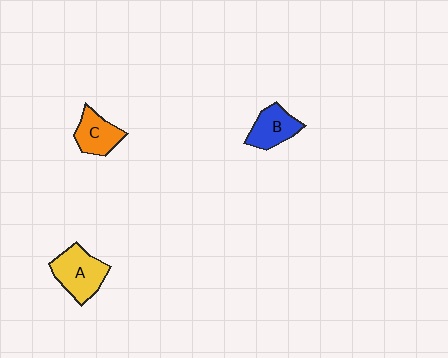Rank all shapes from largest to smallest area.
From largest to smallest: A (yellow), B (blue), C (orange).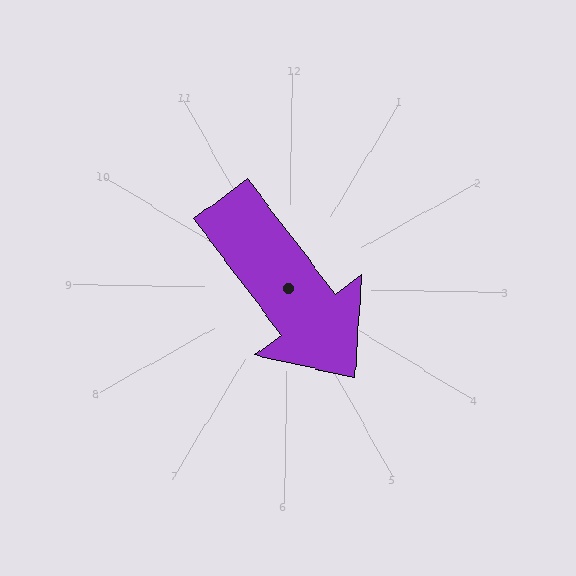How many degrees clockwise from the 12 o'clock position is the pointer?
Approximately 142 degrees.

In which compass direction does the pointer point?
Southeast.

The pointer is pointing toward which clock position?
Roughly 5 o'clock.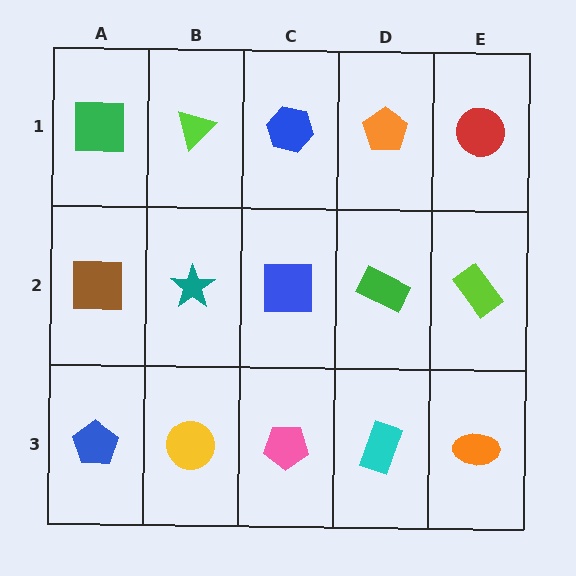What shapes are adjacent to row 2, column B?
A lime triangle (row 1, column B), a yellow circle (row 3, column B), a brown square (row 2, column A), a blue square (row 2, column C).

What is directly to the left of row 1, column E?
An orange pentagon.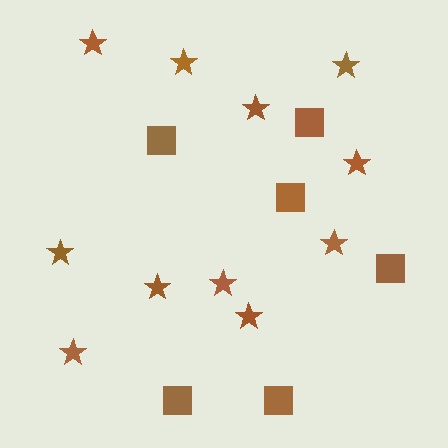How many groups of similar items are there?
There are 2 groups: one group of squares (6) and one group of stars (11).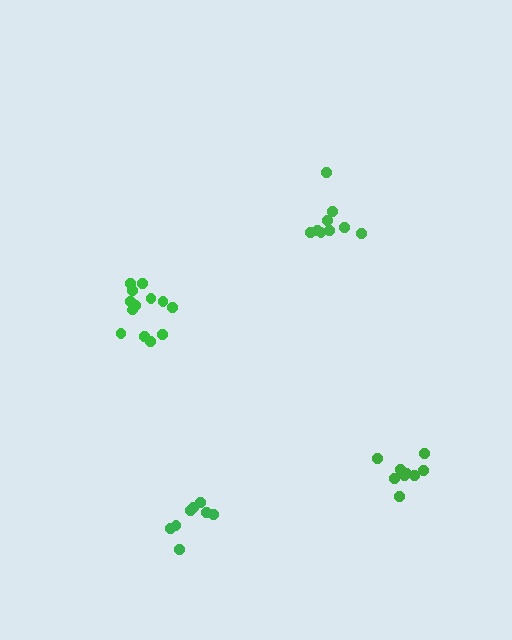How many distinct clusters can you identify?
There are 4 distinct clusters.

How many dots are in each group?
Group 1: 9 dots, Group 2: 9 dots, Group 3: 8 dots, Group 4: 13 dots (39 total).